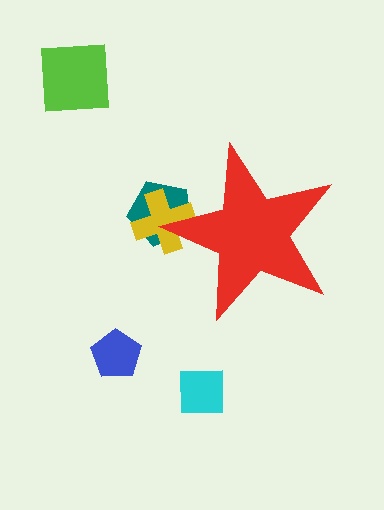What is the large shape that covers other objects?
A red star.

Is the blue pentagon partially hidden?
No, the blue pentagon is fully visible.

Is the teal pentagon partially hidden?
Yes, the teal pentagon is partially hidden behind the red star.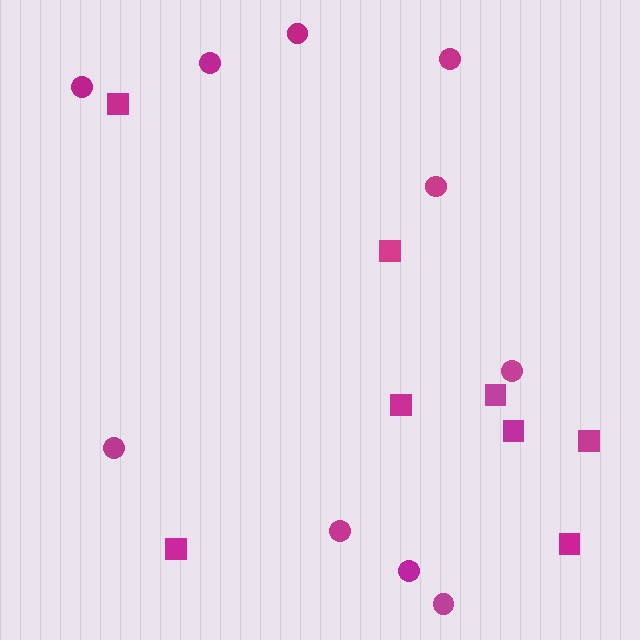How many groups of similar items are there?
There are 2 groups: one group of circles (10) and one group of squares (8).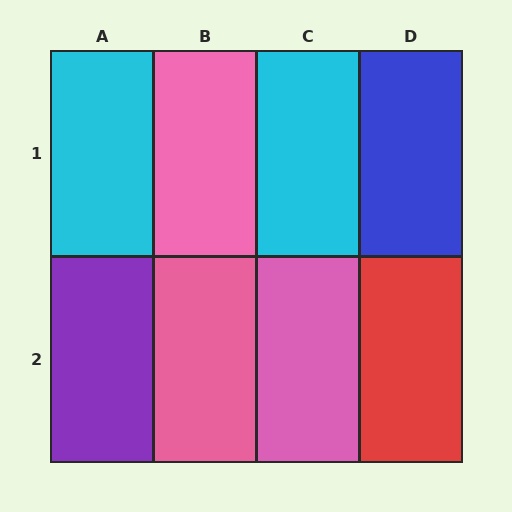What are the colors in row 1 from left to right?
Cyan, pink, cyan, blue.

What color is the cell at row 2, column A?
Purple.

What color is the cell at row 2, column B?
Pink.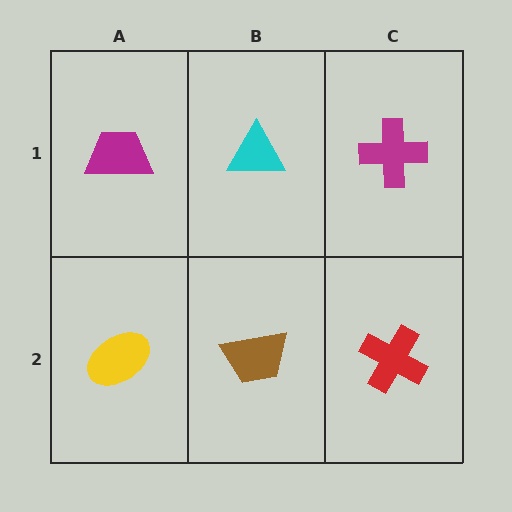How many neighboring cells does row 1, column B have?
3.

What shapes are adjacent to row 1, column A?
A yellow ellipse (row 2, column A), a cyan triangle (row 1, column B).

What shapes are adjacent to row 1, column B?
A brown trapezoid (row 2, column B), a magenta trapezoid (row 1, column A), a magenta cross (row 1, column C).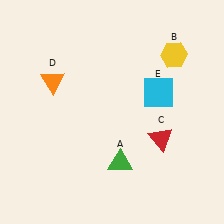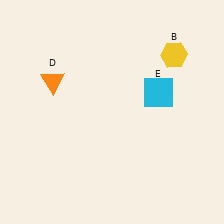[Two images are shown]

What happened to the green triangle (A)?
The green triangle (A) was removed in Image 2. It was in the bottom-right area of Image 1.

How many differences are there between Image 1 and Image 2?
There are 2 differences between the two images.